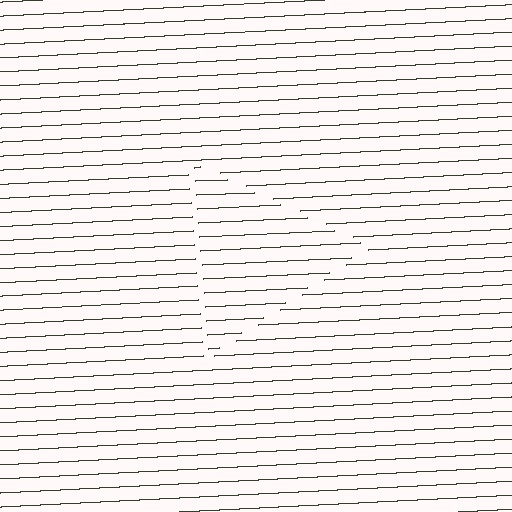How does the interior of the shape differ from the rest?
The interior of the shape contains the same grating, shifted by half a period — the contour is defined by the phase discontinuity where line-ends from the inner and outer gratings abut.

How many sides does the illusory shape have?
3 sides — the line-ends trace a triangle.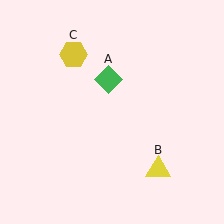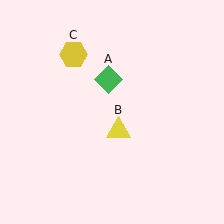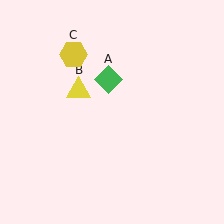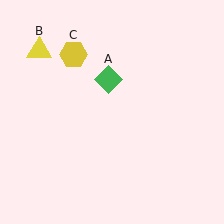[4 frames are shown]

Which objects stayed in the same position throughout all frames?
Green diamond (object A) and yellow hexagon (object C) remained stationary.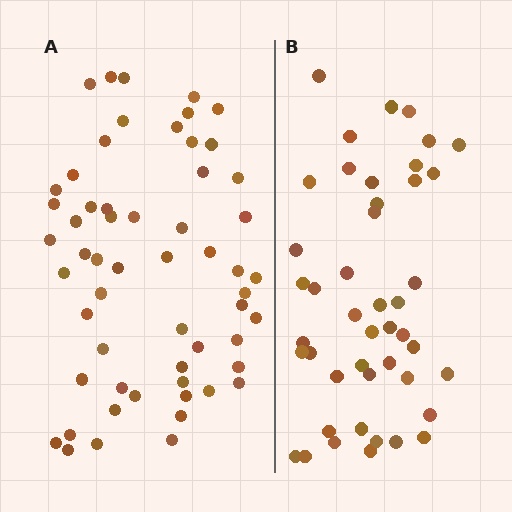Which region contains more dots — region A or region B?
Region A (the left region) has more dots.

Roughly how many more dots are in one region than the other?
Region A has roughly 12 or so more dots than region B.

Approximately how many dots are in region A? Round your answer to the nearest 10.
About 60 dots. (The exact count is 57, which rounds to 60.)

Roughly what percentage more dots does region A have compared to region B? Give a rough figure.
About 25% more.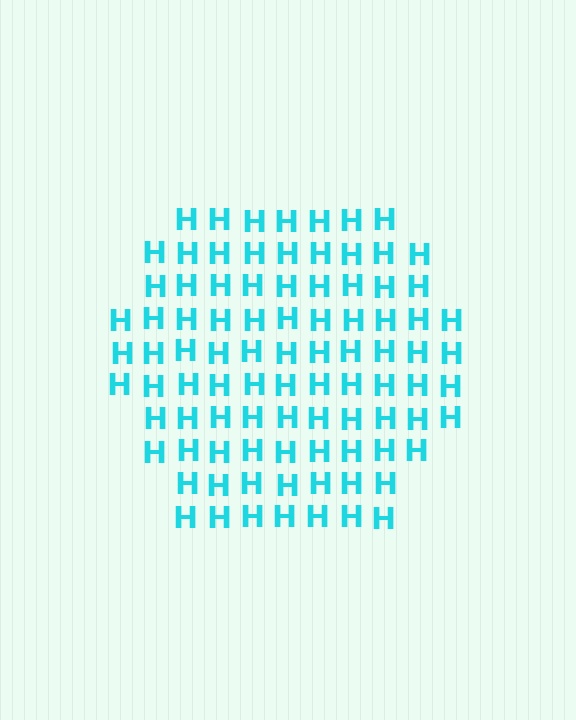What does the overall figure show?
The overall figure shows a hexagon.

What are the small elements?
The small elements are letter H's.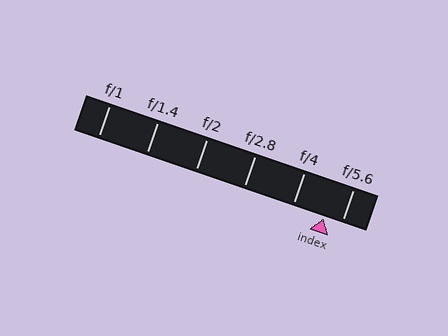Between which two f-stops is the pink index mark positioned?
The index mark is between f/4 and f/5.6.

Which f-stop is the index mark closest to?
The index mark is closest to f/5.6.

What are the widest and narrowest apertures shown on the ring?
The widest aperture shown is f/1 and the narrowest is f/5.6.